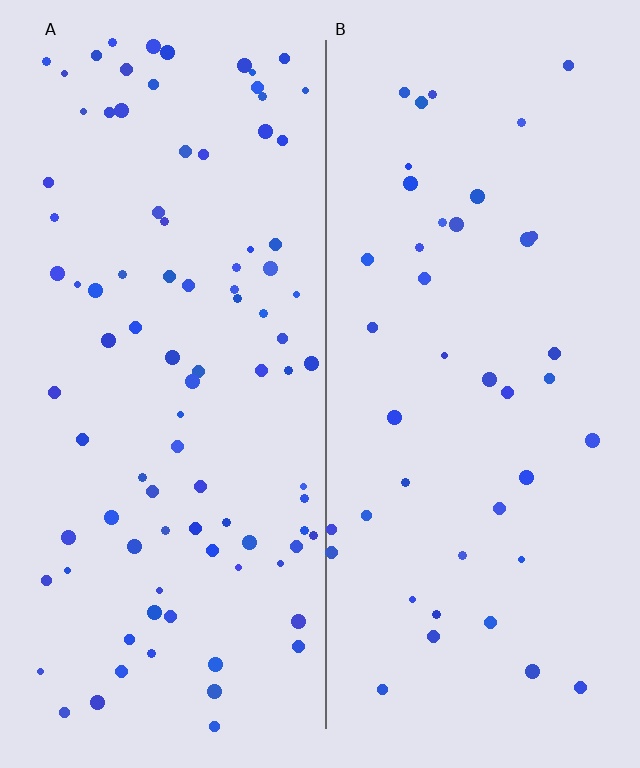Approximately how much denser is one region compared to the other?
Approximately 2.2× — region A over region B.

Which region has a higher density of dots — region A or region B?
A (the left).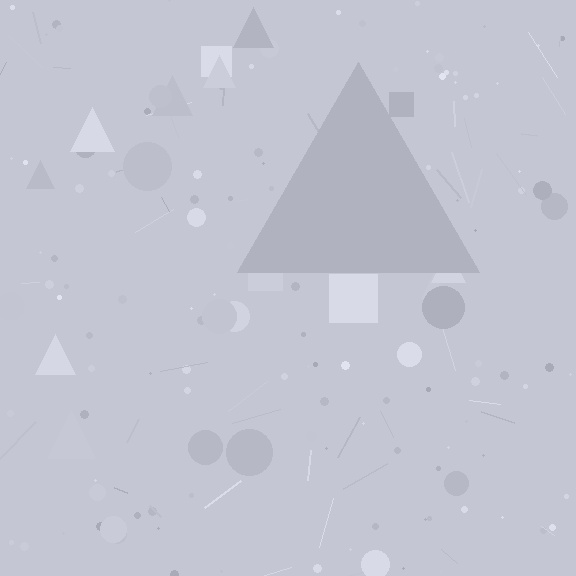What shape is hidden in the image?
A triangle is hidden in the image.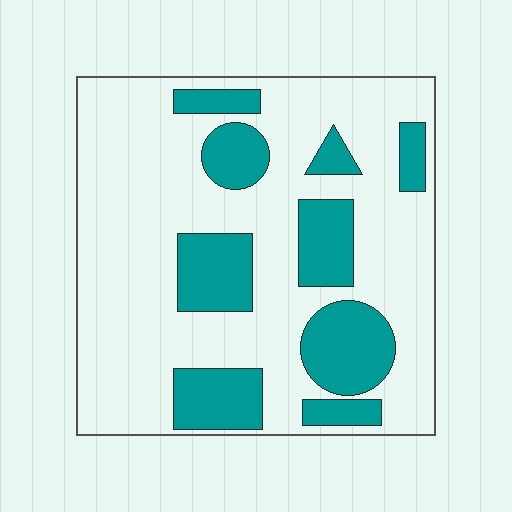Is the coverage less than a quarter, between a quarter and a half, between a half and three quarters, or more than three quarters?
Between a quarter and a half.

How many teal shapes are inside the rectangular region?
9.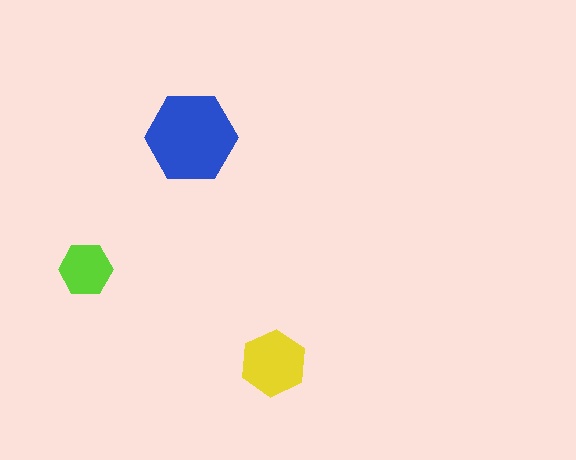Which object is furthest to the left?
The lime hexagon is leftmost.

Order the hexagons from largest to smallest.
the blue one, the yellow one, the lime one.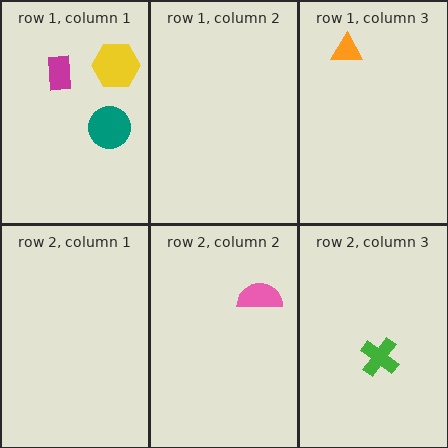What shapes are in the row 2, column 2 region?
The pink semicircle.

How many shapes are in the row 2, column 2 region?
1.